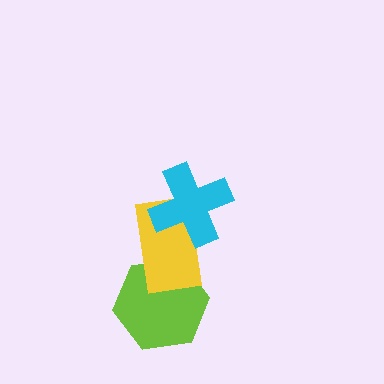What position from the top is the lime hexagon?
The lime hexagon is 3rd from the top.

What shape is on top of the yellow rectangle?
The cyan cross is on top of the yellow rectangle.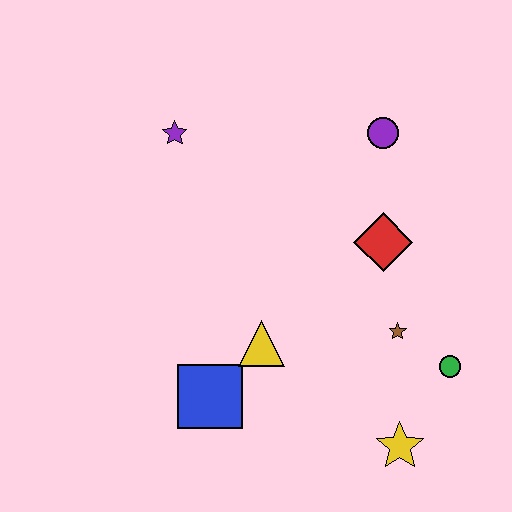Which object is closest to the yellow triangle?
The blue square is closest to the yellow triangle.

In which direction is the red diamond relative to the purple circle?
The red diamond is below the purple circle.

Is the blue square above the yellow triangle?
No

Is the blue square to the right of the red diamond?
No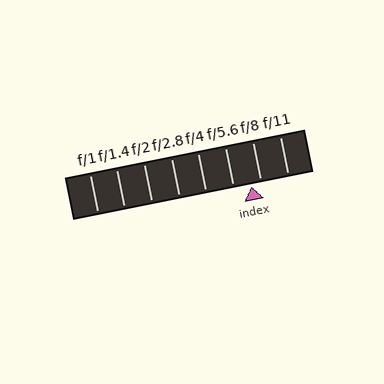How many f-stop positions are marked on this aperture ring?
There are 8 f-stop positions marked.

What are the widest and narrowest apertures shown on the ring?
The widest aperture shown is f/1 and the narrowest is f/11.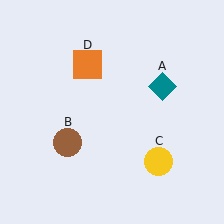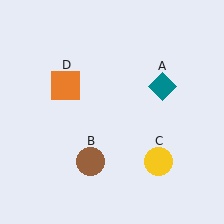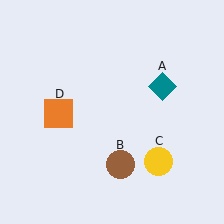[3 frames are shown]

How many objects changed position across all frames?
2 objects changed position: brown circle (object B), orange square (object D).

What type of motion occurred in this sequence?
The brown circle (object B), orange square (object D) rotated counterclockwise around the center of the scene.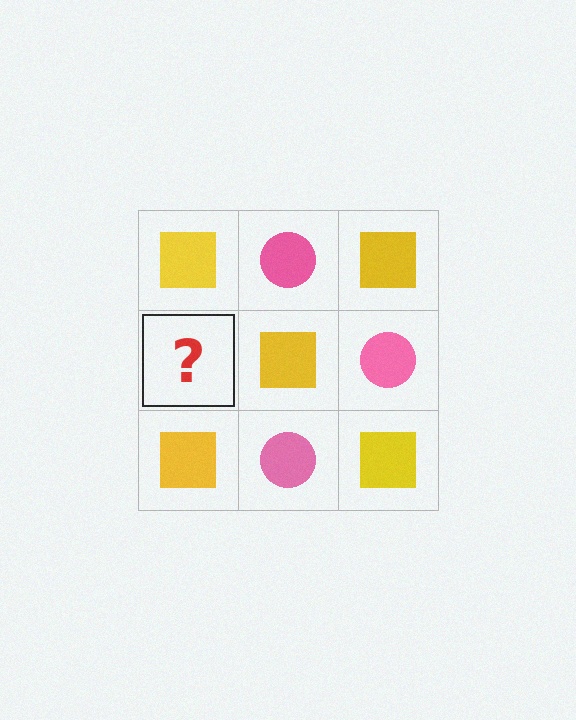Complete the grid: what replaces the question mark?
The question mark should be replaced with a pink circle.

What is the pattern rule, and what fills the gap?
The rule is that it alternates yellow square and pink circle in a checkerboard pattern. The gap should be filled with a pink circle.